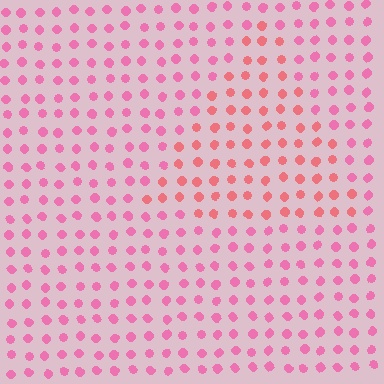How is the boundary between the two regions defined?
The boundary is defined purely by a slight shift in hue (about 25 degrees). Spacing, size, and orientation are identical on both sides.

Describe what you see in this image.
The image is filled with small pink elements in a uniform arrangement. A triangle-shaped region is visible where the elements are tinted to a slightly different hue, forming a subtle color boundary.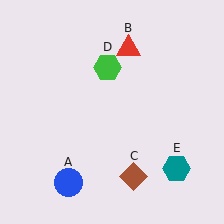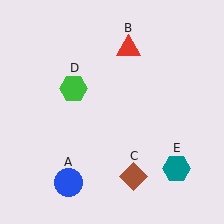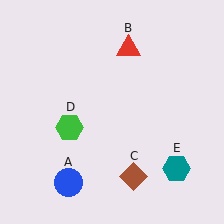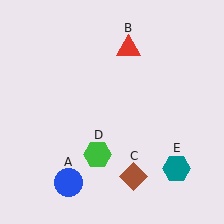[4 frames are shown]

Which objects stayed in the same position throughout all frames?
Blue circle (object A) and red triangle (object B) and brown diamond (object C) and teal hexagon (object E) remained stationary.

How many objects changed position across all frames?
1 object changed position: green hexagon (object D).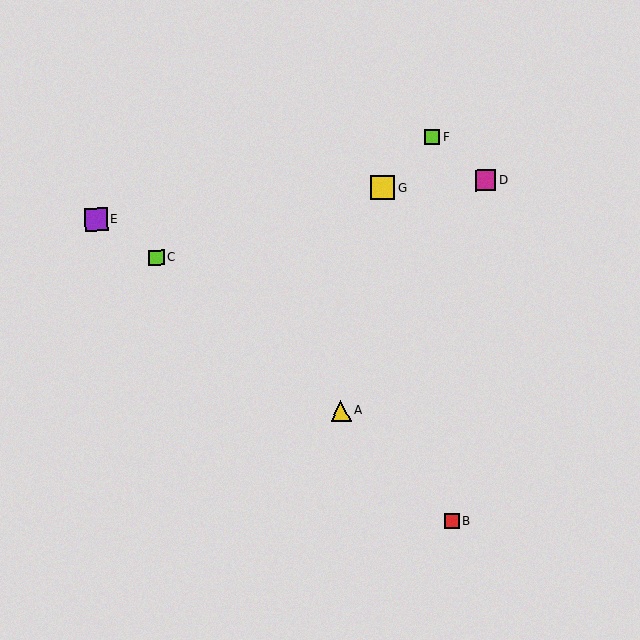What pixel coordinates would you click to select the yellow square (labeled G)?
Click at (383, 188) to select the yellow square G.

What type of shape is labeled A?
Shape A is a yellow triangle.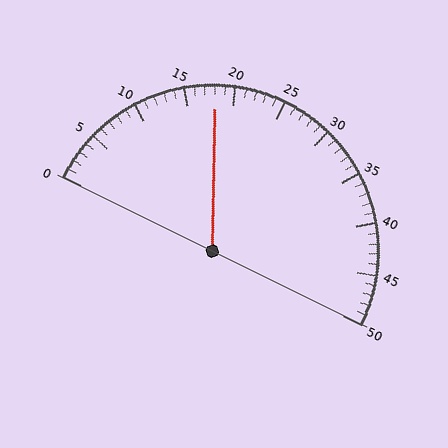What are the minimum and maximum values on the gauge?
The gauge ranges from 0 to 50.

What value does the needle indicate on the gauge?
The needle indicates approximately 18.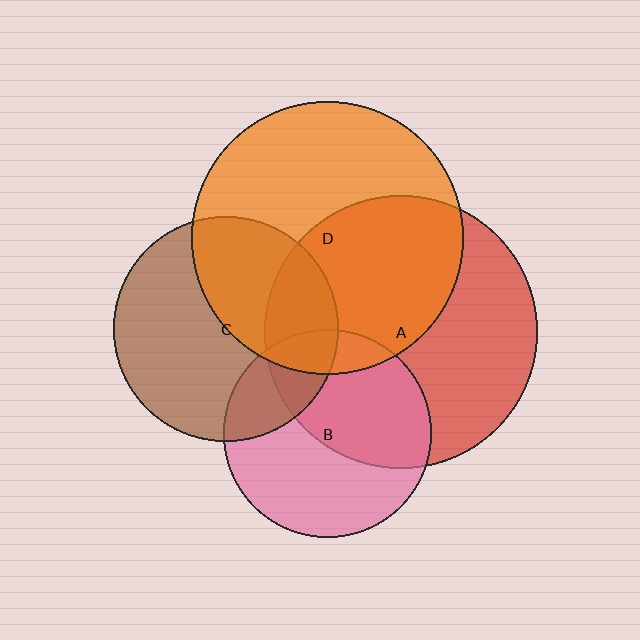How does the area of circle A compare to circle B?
Approximately 1.7 times.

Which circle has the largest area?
Circle D (orange).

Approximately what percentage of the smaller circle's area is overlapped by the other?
Approximately 25%.